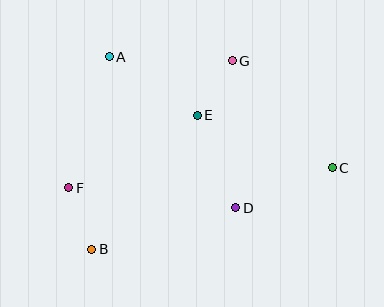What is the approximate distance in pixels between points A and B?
The distance between A and B is approximately 193 pixels.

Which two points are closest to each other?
Points E and G are closest to each other.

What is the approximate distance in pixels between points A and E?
The distance between A and E is approximately 106 pixels.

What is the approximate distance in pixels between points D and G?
The distance between D and G is approximately 147 pixels.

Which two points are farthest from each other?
Points C and F are farthest from each other.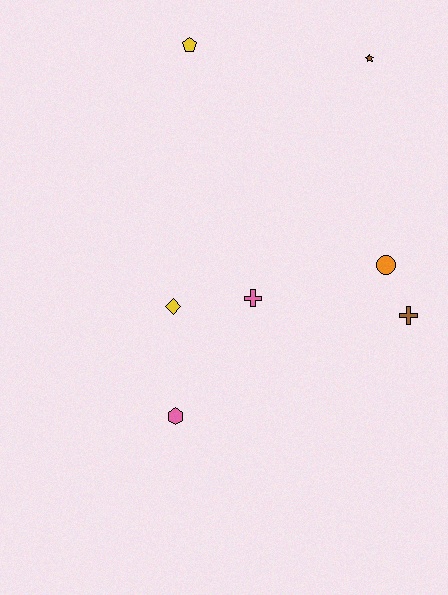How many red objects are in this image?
There are no red objects.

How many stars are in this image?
There is 1 star.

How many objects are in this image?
There are 7 objects.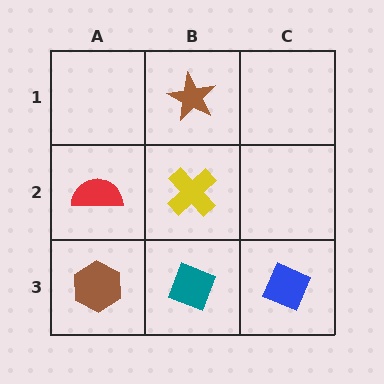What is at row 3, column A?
A brown hexagon.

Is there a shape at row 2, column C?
No, that cell is empty.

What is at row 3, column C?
A blue diamond.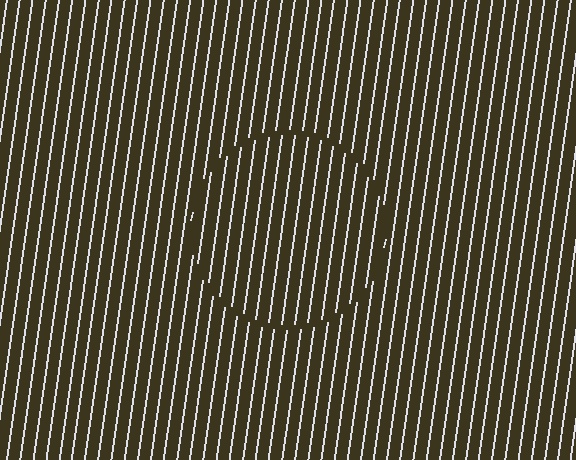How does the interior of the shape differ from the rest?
The interior of the shape contains the same grating, shifted by half a period — the contour is defined by the phase discontinuity where line-ends from the inner and outer gratings abut.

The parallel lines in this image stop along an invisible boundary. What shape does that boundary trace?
An illusory circle. The interior of the shape contains the same grating, shifted by half a period — the contour is defined by the phase discontinuity where line-ends from the inner and outer gratings abut.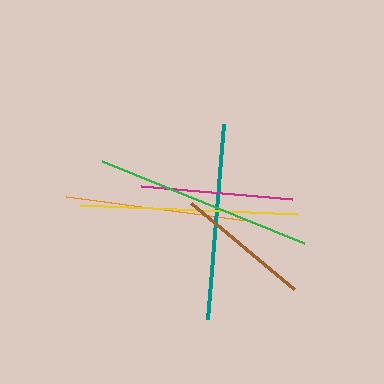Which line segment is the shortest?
The brown line is the shortest at approximately 134 pixels.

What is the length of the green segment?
The green segment is approximately 218 pixels long.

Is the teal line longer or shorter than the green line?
The green line is longer than the teal line.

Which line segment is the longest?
The green line is the longest at approximately 218 pixels.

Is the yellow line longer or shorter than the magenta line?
The yellow line is longer than the magenta line.